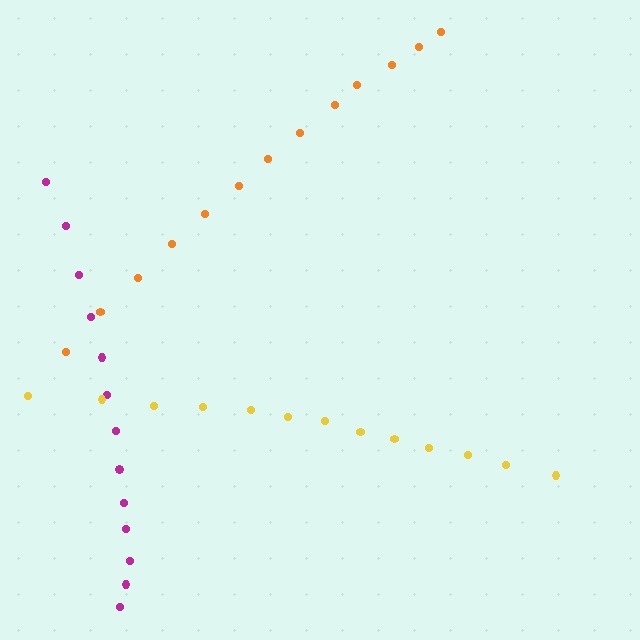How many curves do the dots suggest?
There are 3 distinct paths.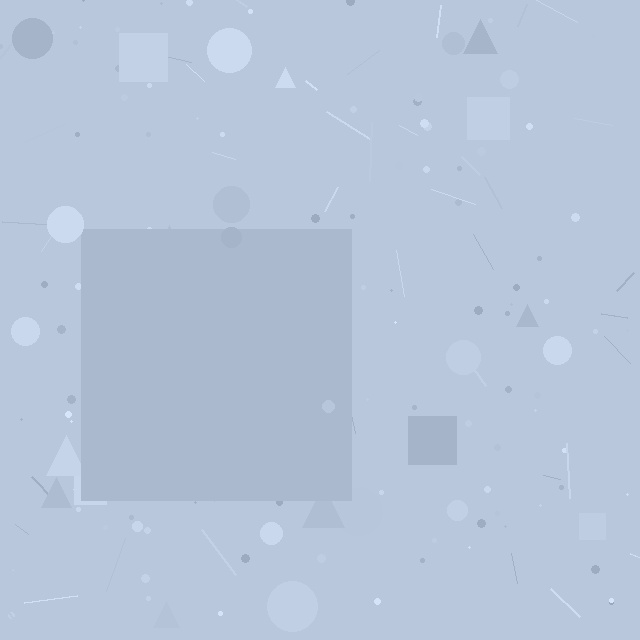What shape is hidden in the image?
A square is hidden in the image.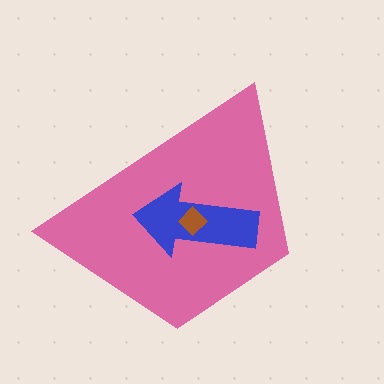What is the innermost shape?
The brown diamond.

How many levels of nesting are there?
3.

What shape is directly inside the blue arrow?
The brown diamond.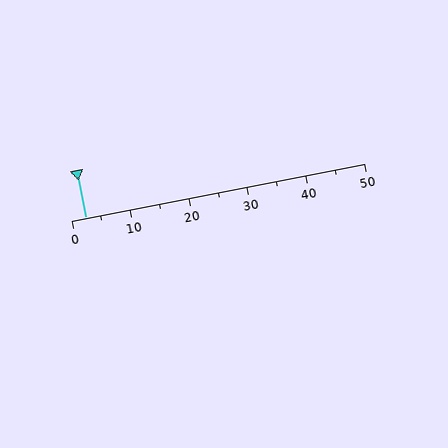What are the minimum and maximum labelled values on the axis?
The axis runs from 0 to 50.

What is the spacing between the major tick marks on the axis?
The major ticks are spaced 10 apart.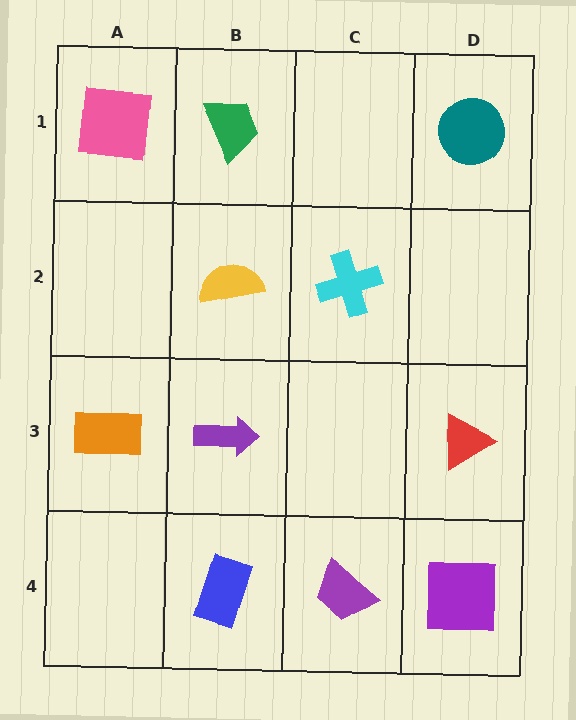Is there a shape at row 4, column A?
No, that cell is empty.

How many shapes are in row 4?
3 shapes.